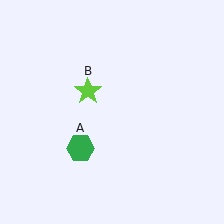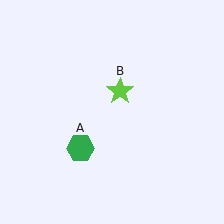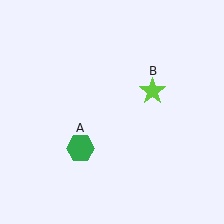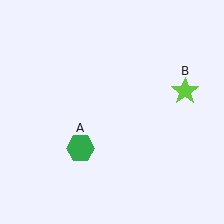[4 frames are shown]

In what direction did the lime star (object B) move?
The lime star (object B) moved right.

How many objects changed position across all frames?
1 object changed position: lime star (object B).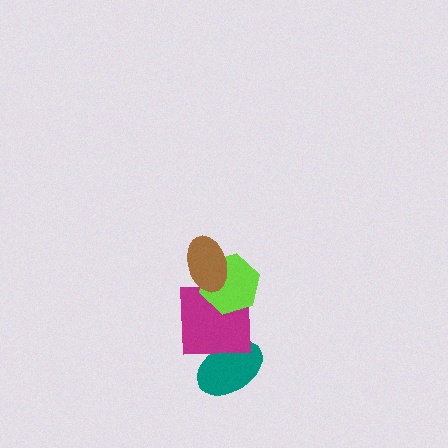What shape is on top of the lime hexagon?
The brown ellipse is on top of the lime hexagon.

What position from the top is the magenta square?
The magenta square is 3rd from the top.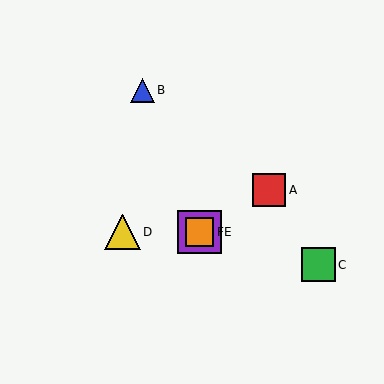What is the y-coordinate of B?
Object B is at y≈90.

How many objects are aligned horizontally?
3 objects (D, E, F) are aligned horizontally.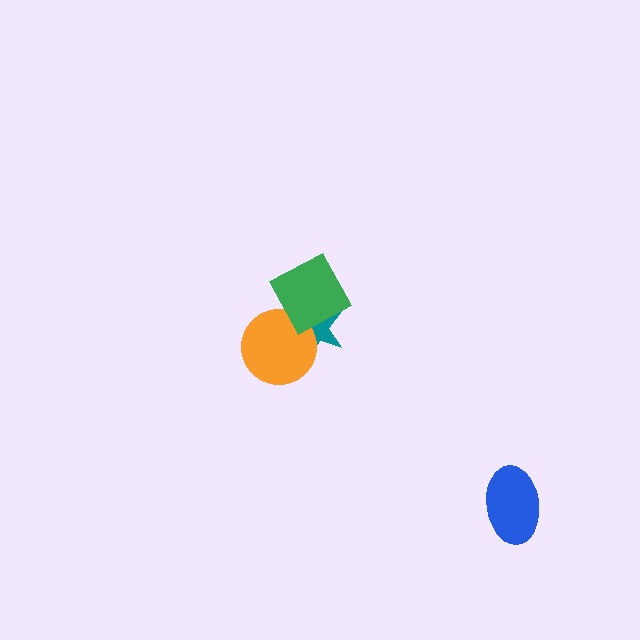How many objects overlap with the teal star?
2 objects overlap with the teal star.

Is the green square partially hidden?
No, no other shape covers it.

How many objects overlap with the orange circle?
1 object overlaps with the orange circle.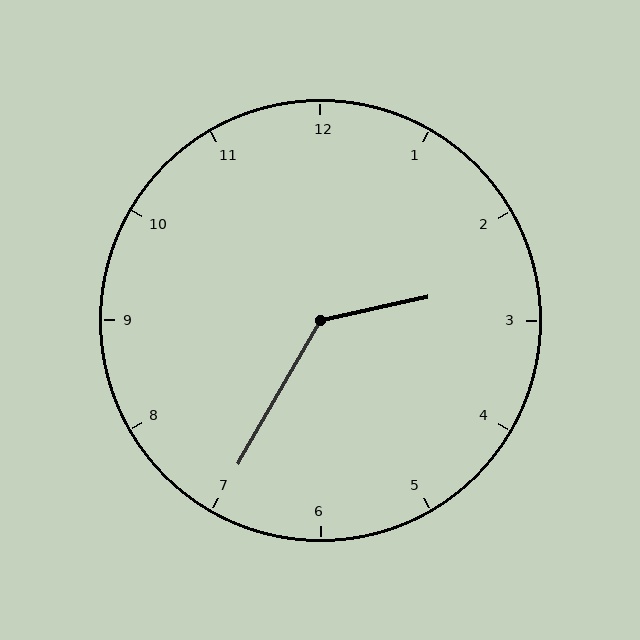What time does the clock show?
2:35.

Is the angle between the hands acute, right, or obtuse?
It is obtuse.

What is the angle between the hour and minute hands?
Approximately 132 degrees.